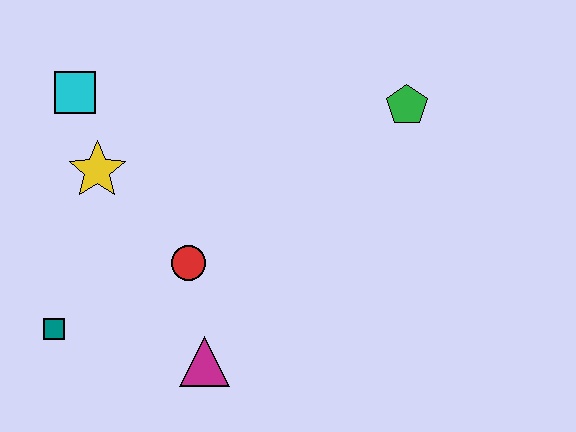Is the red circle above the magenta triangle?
Yes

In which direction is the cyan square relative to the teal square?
The cyan square is above the teal square.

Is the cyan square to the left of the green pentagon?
Yes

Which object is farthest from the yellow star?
The green pentagon is farthest from the yellow star.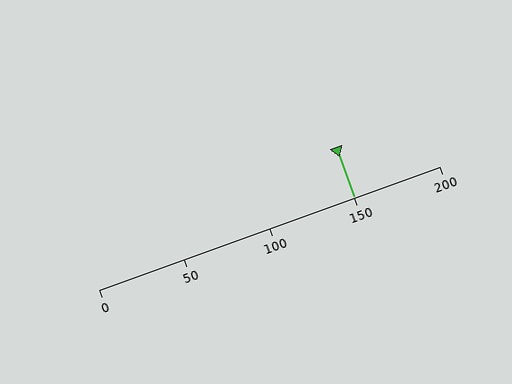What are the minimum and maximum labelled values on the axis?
The axis runs from 0 to 200.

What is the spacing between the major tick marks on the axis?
The major ticks are spaced 50 apart.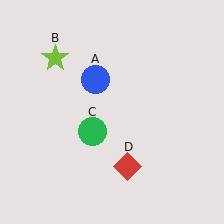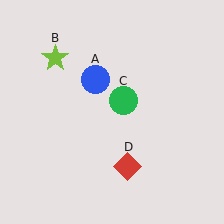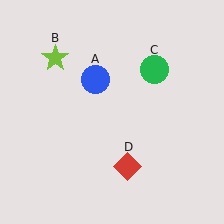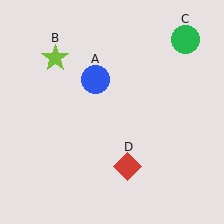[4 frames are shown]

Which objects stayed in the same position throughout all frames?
Blue circle (object A) and lime star (object B) and red diamond (object D) remained stationary.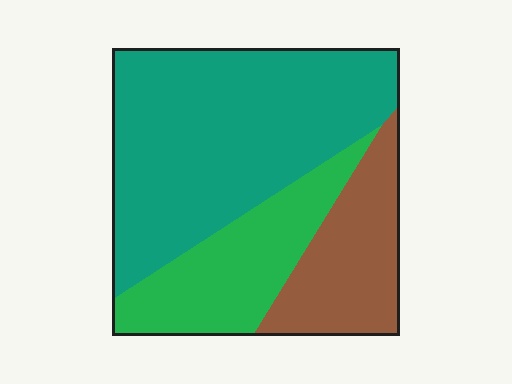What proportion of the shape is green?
Green takes up about one quarter (1/4) of the shape.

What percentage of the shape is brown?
Brown covers 21% of the shape.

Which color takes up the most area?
Teal, at roughly 55%.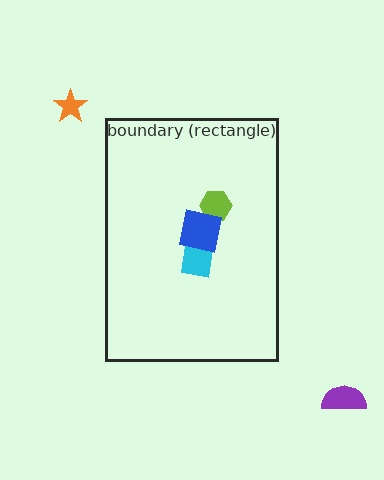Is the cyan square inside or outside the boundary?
Inside.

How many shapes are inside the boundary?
3 inside, 2 outside.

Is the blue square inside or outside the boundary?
Inside.